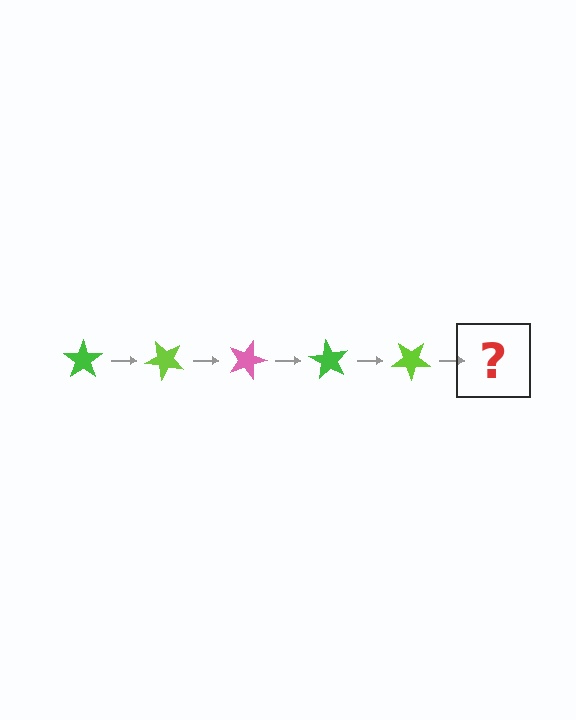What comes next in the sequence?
The next element should be a pink star, rotated 225 degrees from the start.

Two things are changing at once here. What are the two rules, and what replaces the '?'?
The two rules are that it rotates 45 degrees each step and the color cycles through green, lime, and pink. The '?' should be a pink star, rotated 225 degrees from the start.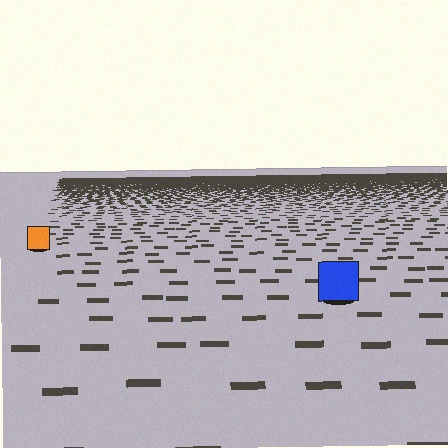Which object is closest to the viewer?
The blue square is closest. The texture marks near it are larger and more spread out.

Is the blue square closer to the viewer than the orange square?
Yes. The blue square is closer — you can tell from the texture gradient: the ground texture is coarser near it.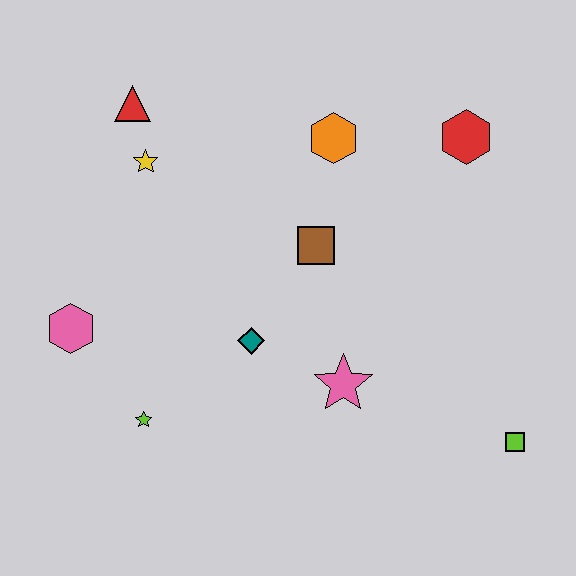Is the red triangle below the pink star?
No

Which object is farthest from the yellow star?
The lime square is farthest from the yellow star.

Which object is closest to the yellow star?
The red triangle is closest to the yellow star.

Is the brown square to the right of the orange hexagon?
No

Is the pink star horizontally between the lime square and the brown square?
Yes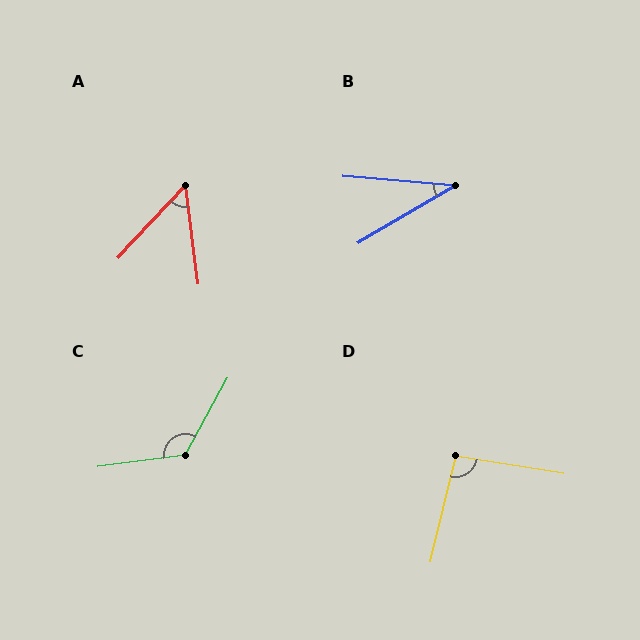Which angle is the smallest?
B, at approximately 35 degrees.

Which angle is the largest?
C, at approximately 127 degrees.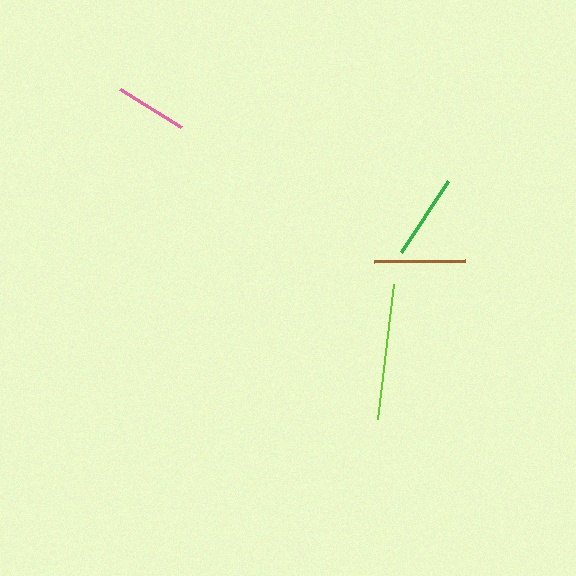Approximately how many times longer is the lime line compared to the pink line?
The lime line is approximately 1.9 times the length of the pink line.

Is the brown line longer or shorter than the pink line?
The brown line is longer than the pink line.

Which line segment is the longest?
The lime line is the longest at approximately 135 pixels.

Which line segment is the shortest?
The pink line is the shortest at approximately 72 pixels.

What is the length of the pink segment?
The pink segment is approximately 72 pixels long.